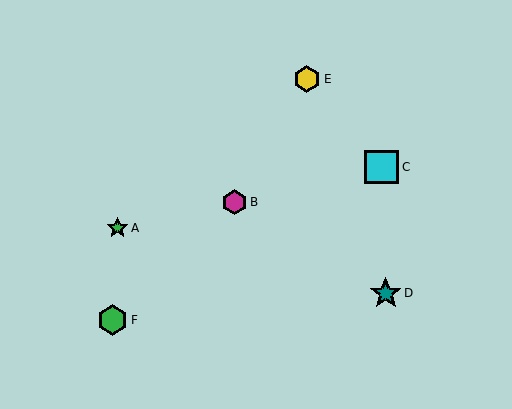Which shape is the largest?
The cyan square (labeled C) is the largest.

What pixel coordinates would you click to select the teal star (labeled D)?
Click at (386, 293) to select the teal star D.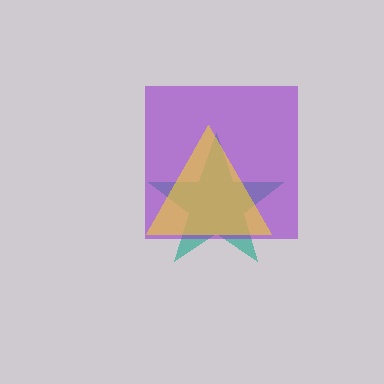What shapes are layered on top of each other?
The layered shapes are: a teal star, a purple square, a yellow triangle.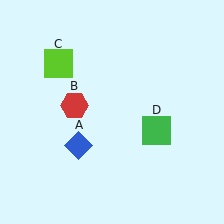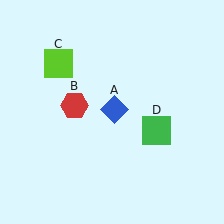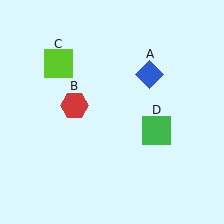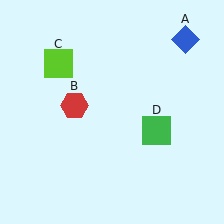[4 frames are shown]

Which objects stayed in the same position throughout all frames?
Red hexagon (object B) and lime square (object C) and green square (object D) remained stationary.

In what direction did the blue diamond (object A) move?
The blue diamond (object A) moved up and to the right.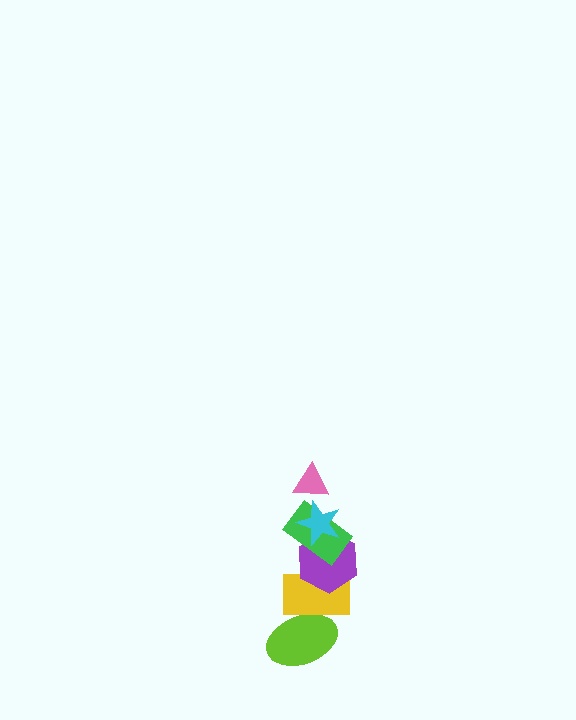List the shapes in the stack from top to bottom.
From top to bottom: the pink triangle, the cyan star, the green rectangle, the purple hexagon, the yellow rectangle, the lime ellipse.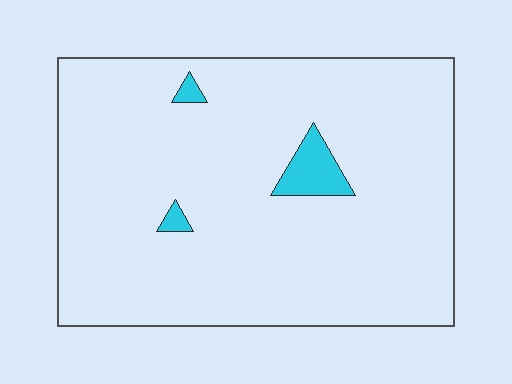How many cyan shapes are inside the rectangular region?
3.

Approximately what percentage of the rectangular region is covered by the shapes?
Approximately 5%.